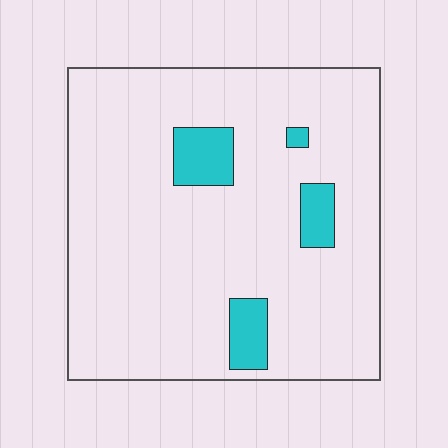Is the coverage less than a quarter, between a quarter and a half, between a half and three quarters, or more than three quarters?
Less than a quarter.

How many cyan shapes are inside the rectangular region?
4.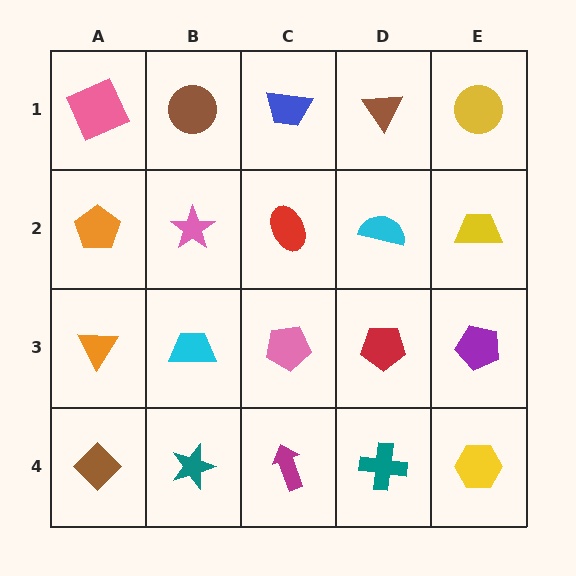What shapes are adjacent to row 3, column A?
An orange pentagon (row 2, column A), a brown diamond (row 4, column A), a cyan trapezoid (row 3, column B).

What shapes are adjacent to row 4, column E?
A purple pentagon (row 3, column E), a teal cross (row 4, column D).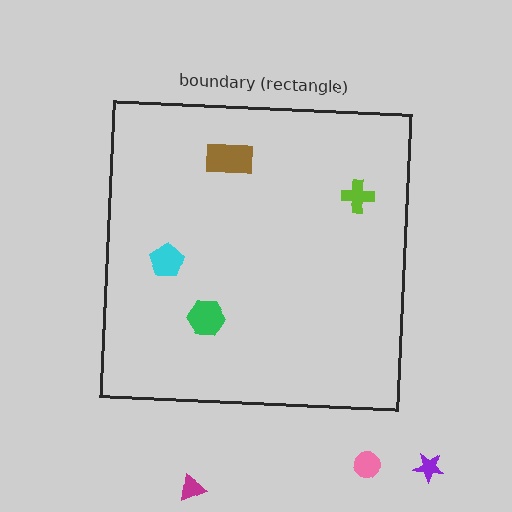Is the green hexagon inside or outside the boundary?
Inside.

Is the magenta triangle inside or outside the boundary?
Outside.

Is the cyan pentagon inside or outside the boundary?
Inside.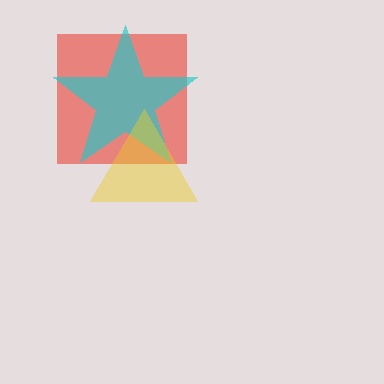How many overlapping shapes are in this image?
There are 3 overlapping shapes in the image.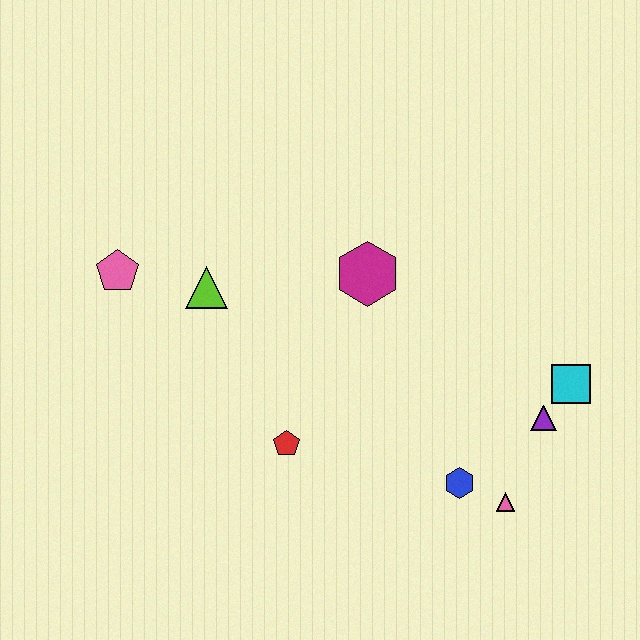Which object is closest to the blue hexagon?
The pink triangle is closest to the blue hexagon.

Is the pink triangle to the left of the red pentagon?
No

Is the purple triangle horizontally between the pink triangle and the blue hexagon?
No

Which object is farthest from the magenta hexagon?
The pink triangle is farthest from the magenta hexagon.